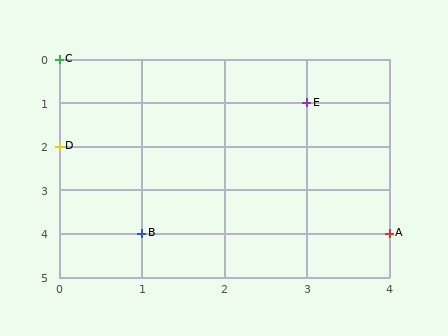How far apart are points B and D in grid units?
Points B and D are 1 column and 2 rows apart (about 2.2 grid units diagonally).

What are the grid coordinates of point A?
Point A is at grid coordinates (4, 4).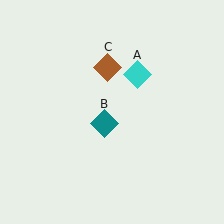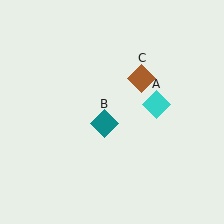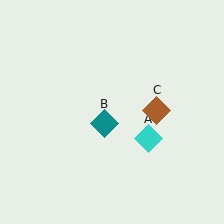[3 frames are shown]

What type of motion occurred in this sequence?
The cyan diamond (object A), brown diamond (object C) rotated clockwise around the center of the scene.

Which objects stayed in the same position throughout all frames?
Teal diamond (object B) remained stationary.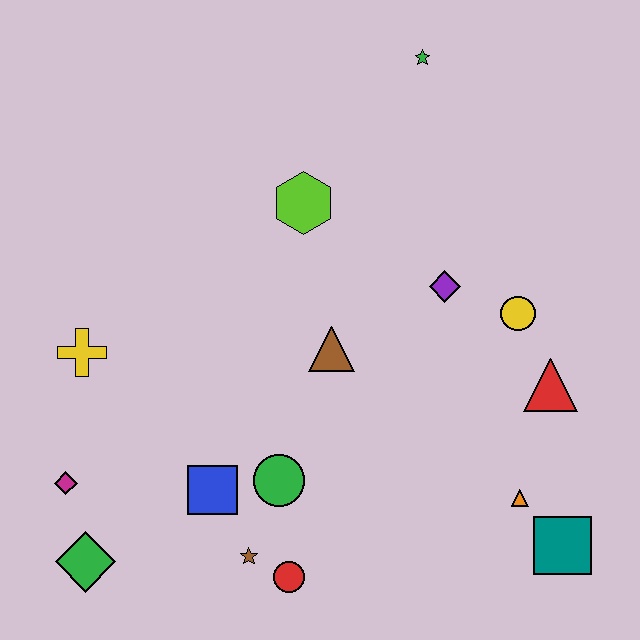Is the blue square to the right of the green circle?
No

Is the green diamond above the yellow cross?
No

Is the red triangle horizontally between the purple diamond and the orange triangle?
No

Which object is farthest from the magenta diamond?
The green star is farthest from the magenta diamond.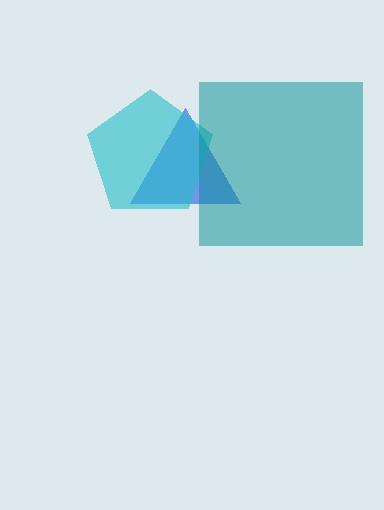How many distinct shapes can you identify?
There are 3 distinct shapes: a blue triangle, a cyan pentagon, a teal square.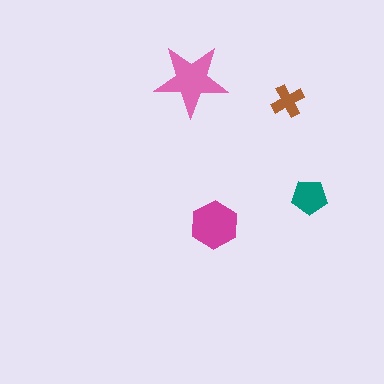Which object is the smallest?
The brown cross.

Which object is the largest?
The pink star.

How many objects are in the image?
There are 4 objects in the image.